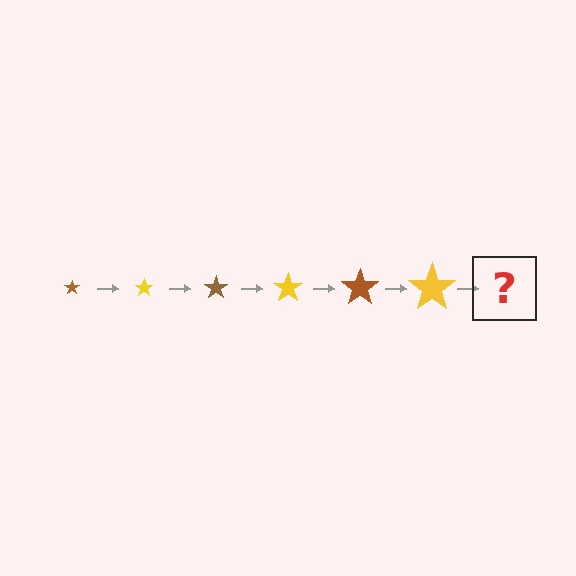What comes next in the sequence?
The next element should be a brown star, larger than the previous one.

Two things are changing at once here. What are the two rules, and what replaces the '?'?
The two rules are that the star grows larger each step and the color cycles through brown and yellow. The '?' should be a brown star, larger than the previous one.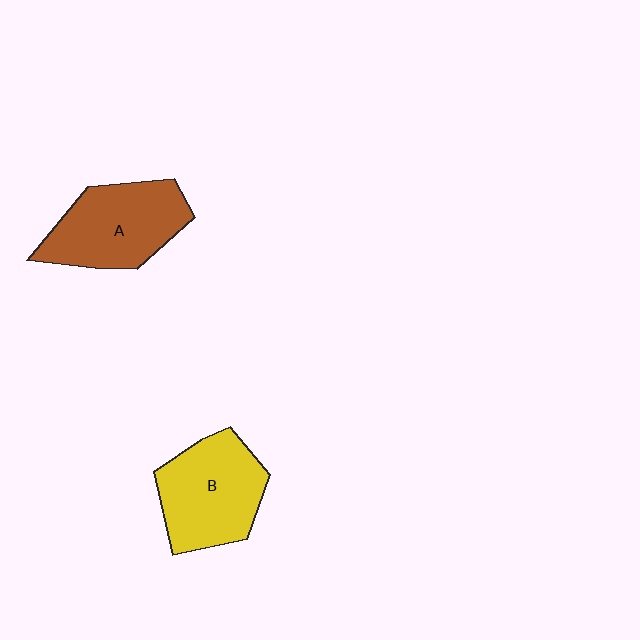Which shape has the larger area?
Shape B (yellow).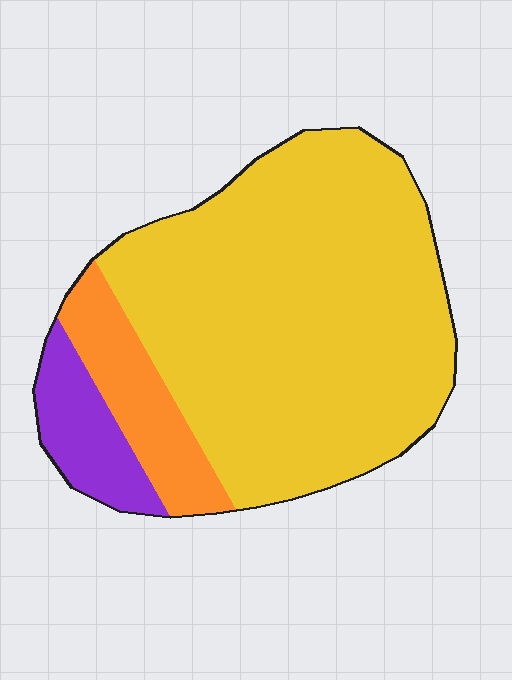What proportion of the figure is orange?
Orange takes up about one eighth (1/8) of the figure.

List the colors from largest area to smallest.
From largest to smallest: yellow, orange, purple.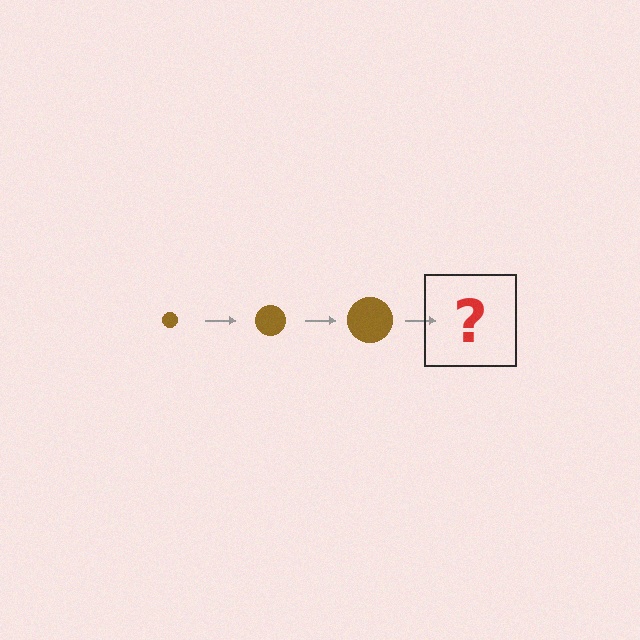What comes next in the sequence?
The next element should be a brown circle, larger than the previous one.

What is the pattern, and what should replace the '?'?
The pattern is that the circle gets progressively larger each step. The '?' should be a brown circle, larger than the previous one.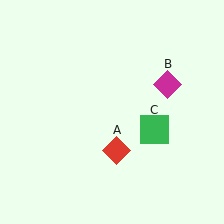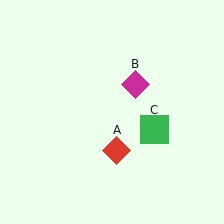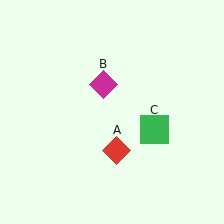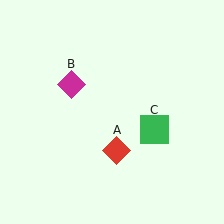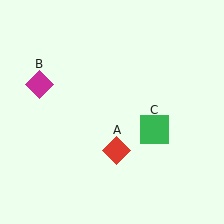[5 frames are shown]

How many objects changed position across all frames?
1 object changed position: magenta diamond (object B).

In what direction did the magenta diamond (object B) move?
The magenta diamond (object B) moved left.